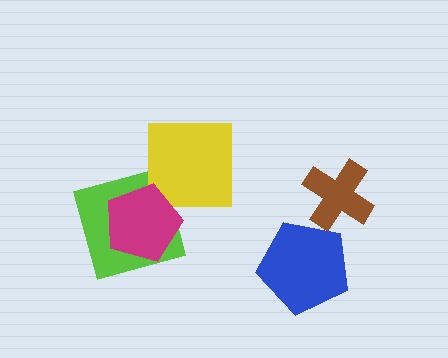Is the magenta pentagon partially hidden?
No, no other shape covers it.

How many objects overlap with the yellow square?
1 object overlaps with the yellow square.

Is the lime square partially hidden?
Yes, it is partially covered by another shape.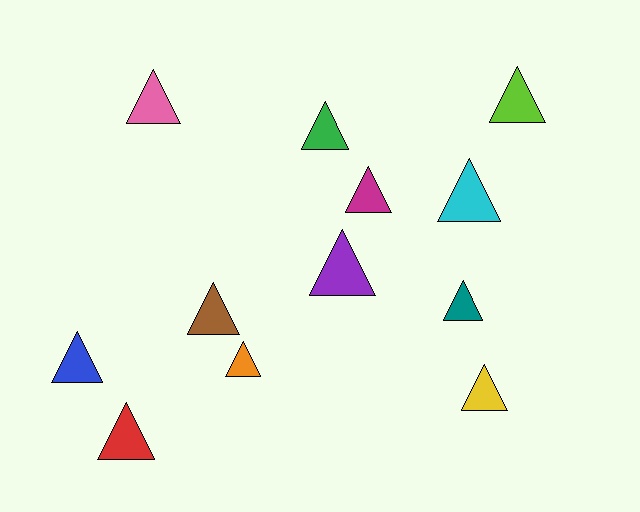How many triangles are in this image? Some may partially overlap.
There are 12 triangles.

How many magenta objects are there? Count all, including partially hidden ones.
There is 1 magenta object.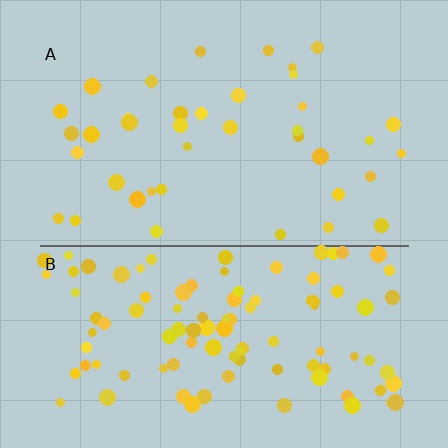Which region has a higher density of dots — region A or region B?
B (the bottom).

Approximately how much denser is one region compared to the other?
Approximately 2.6× — region B over region A.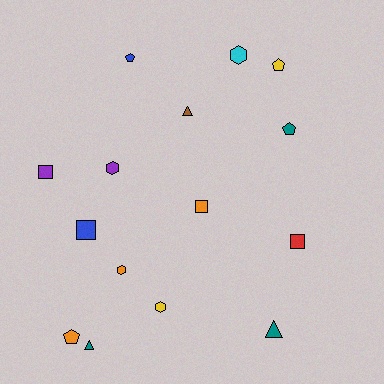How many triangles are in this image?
There are 3 triangles.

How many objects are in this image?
There are 15 objects.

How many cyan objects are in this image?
There is 1 cyan object.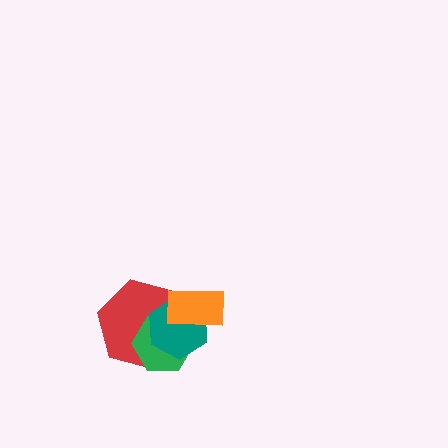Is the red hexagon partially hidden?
Yes, it is partially covered by another shape.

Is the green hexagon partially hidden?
Yes, it is partially covered by another shape.